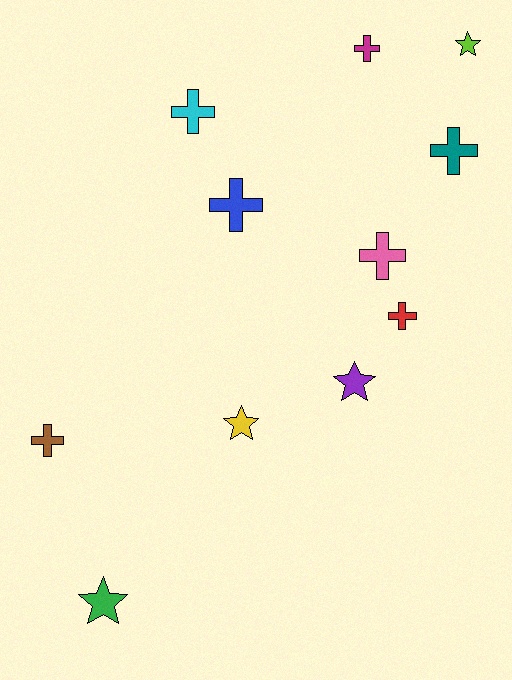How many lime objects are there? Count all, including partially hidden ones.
There is 1 lime object.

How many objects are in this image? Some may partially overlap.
There are 11 objects.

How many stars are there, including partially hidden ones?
There are 4 stars.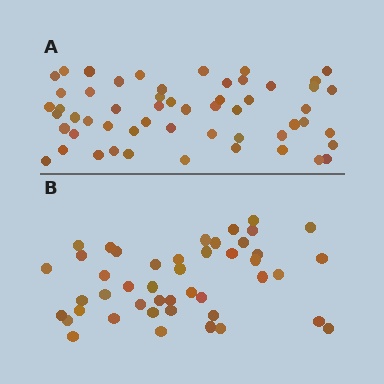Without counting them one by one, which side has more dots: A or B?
Region A (the top region) has more dots.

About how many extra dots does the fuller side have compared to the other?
Region A has roughly 10 or so more dots than region B.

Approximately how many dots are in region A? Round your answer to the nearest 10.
About 60 dots. (The exact count is 55, which rounds to 60.)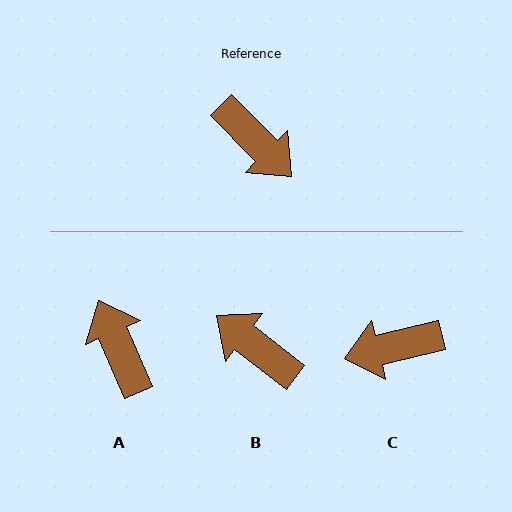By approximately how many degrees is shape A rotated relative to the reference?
Approximately 159 degrees counter-clockwise.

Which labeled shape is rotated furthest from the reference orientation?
B, about 173 degrees away.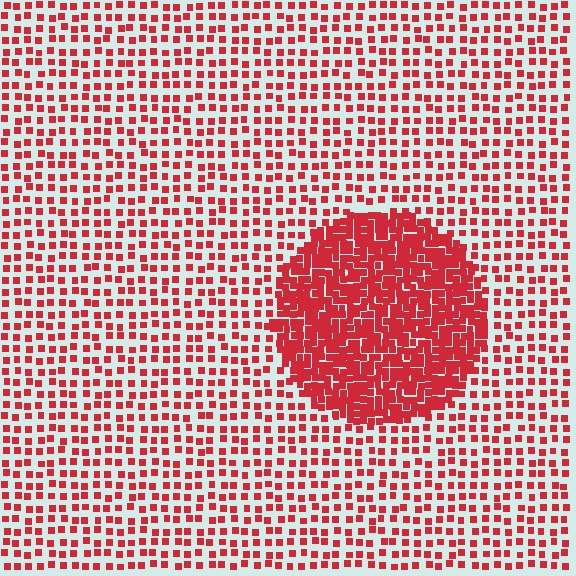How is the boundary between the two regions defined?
The boundary is defined by a change in element density (approximately 2.6x ratio). All elements are the same color, size, and shape.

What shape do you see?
I see a circle.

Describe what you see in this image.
The image contains small red elements arranged at two different densities. A circle-shaped region is visible where the elements are more densely packed than the surrounding area.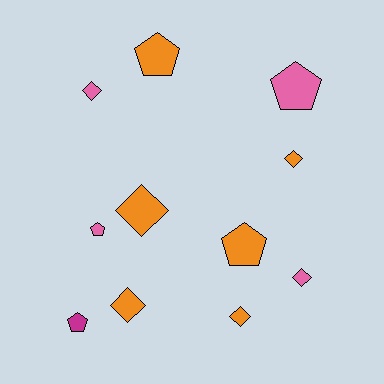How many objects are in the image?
There are 11 objects.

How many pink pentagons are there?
There are 2 pink pentagons.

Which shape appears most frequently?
Diamond, with 6 objects.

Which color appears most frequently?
Orange, with 6 objects.